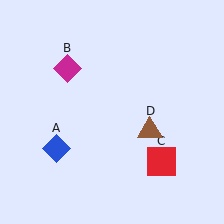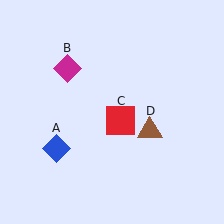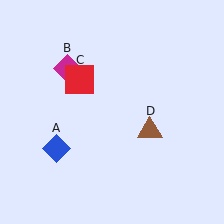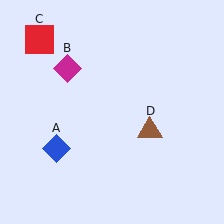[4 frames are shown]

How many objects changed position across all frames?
1 object changed position: red square (object C).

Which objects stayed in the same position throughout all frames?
Blue diamond (object A) and magenta diamond (object B) and brown triangle (object D) remained stationary.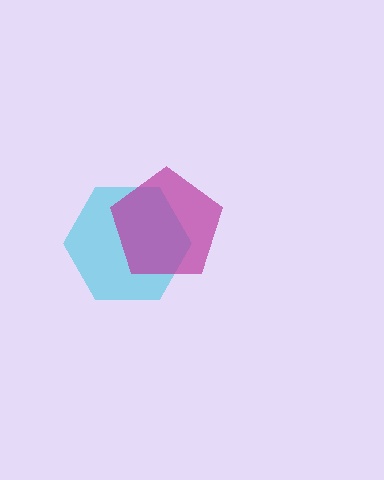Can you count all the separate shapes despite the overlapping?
Yes, there are 2 separate shapes.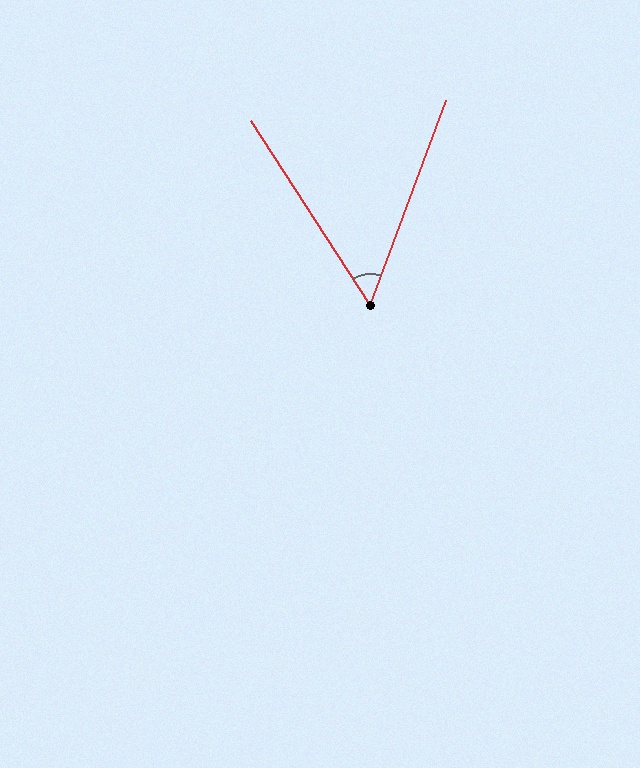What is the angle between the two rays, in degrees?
Approximately 53 degrees.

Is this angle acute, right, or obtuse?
It is acute.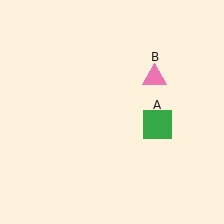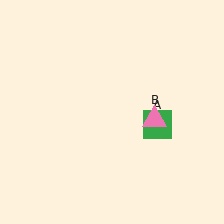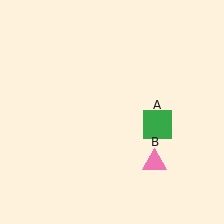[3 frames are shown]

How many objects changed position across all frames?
1 object changed position: pink triangle (object B).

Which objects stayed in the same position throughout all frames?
Green square (object A) remained stationary.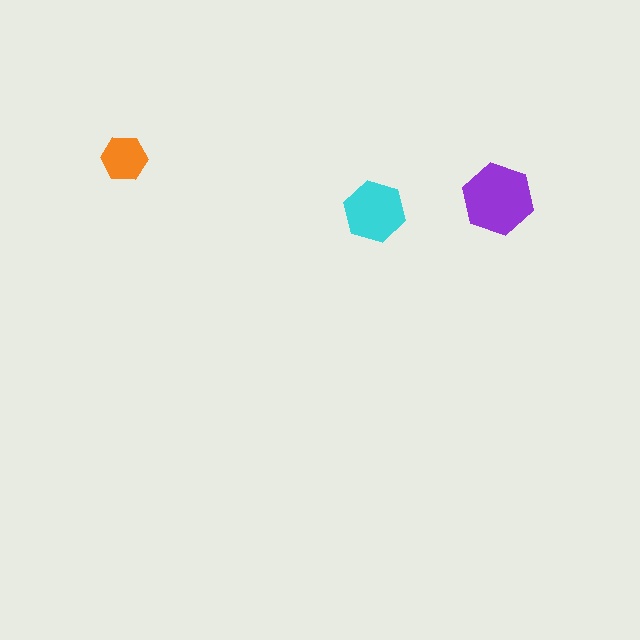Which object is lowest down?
The cyan hexagon is bottommost.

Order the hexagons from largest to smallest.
the purple one, the cyan one, the orange one.